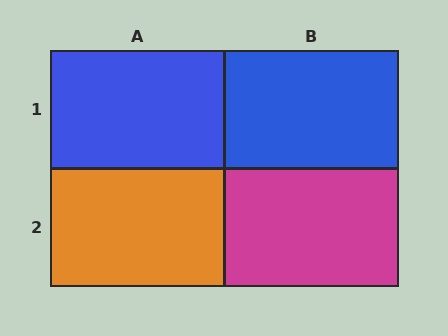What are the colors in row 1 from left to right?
Blue, blue.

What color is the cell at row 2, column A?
Orange.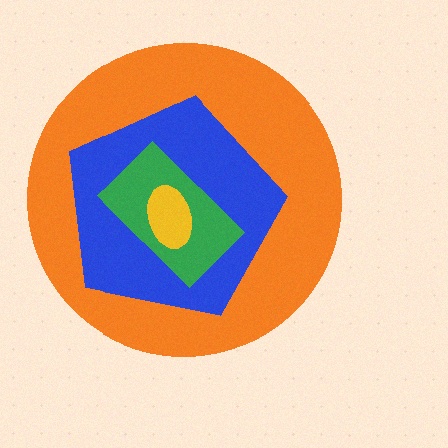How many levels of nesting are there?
4.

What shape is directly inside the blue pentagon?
The green rectangle.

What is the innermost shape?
The yellow ellipse.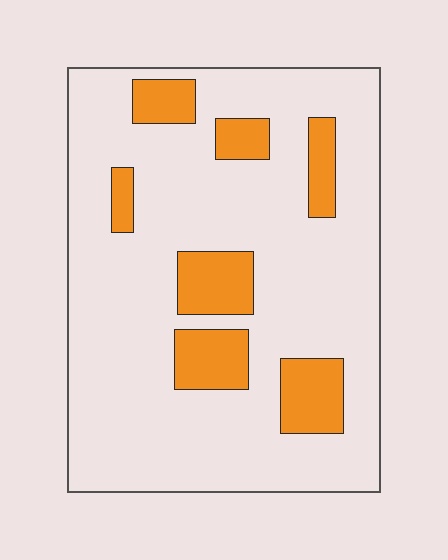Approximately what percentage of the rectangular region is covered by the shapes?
Approximately 20%.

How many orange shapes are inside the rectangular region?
7.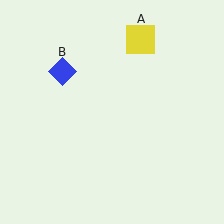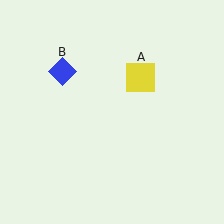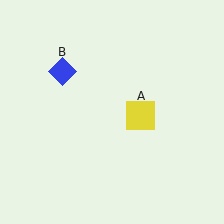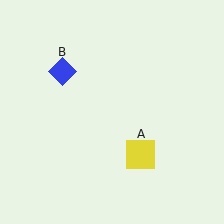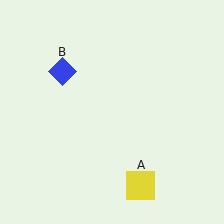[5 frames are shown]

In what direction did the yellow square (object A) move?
The yellow square (object A) moved down.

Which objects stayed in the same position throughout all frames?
Blue diamond (object B) remained stationary.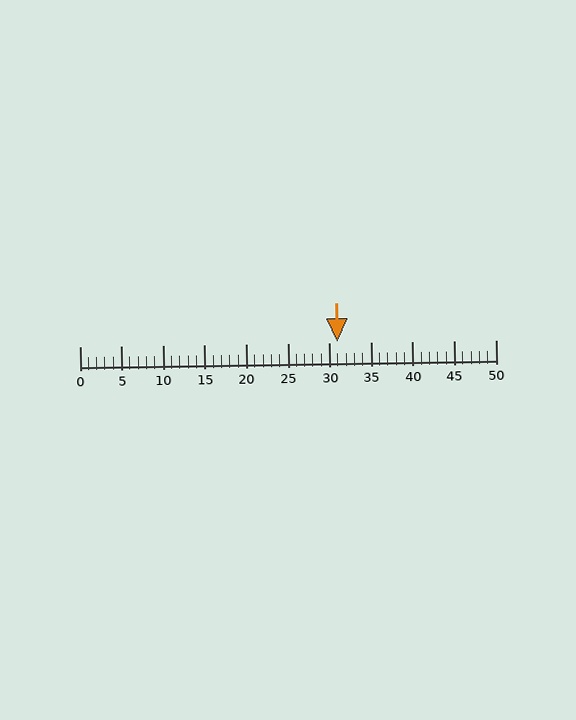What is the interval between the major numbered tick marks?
The major tick marks are spaced 5 units apart.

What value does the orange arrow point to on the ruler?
The orange arrow points to approximately 31.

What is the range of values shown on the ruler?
The ruler shows values from 0 to 50.